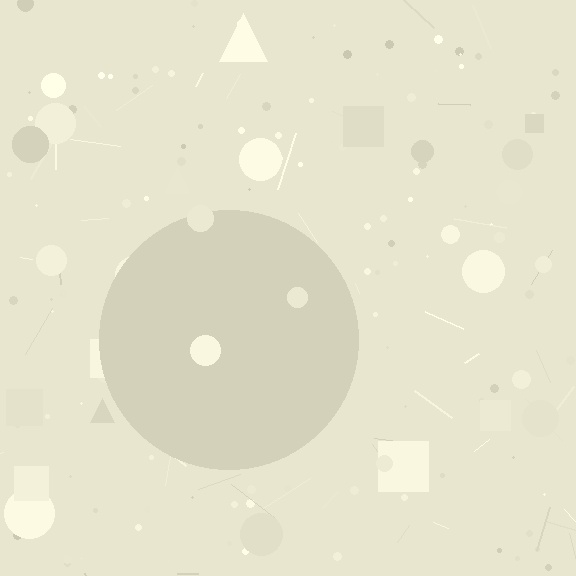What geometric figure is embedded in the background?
A circle is embedded in the background.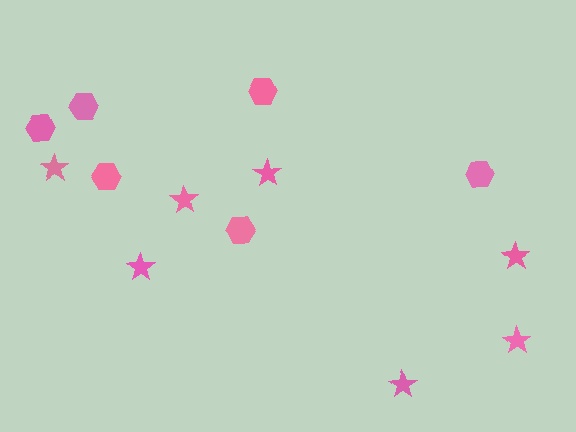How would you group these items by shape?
There are 2 groups: one group of stars (7) and one group of hexagons (6).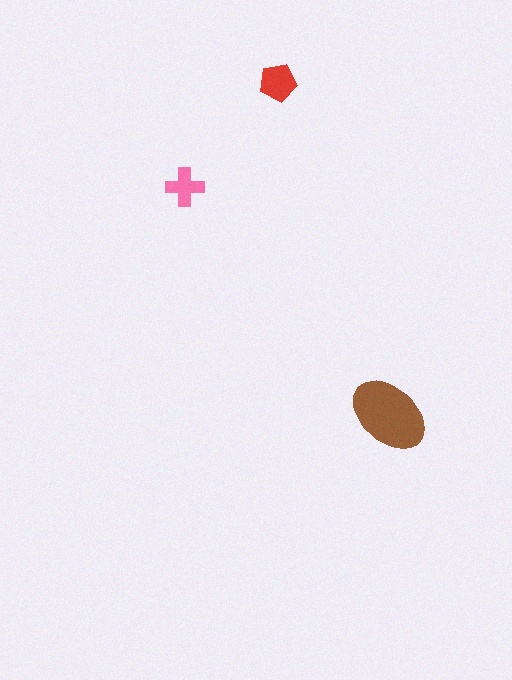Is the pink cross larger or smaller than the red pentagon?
Smaller.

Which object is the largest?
The brown ellipse.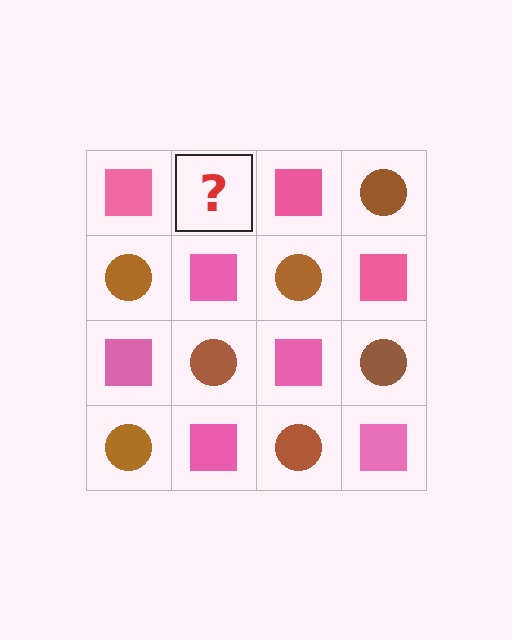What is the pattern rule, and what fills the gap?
The rule is that it alternates pink square and brown circle in a checkerboard pattern. The gap should be filled with a brown circle.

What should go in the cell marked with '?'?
The missing cell should contain a brown circle.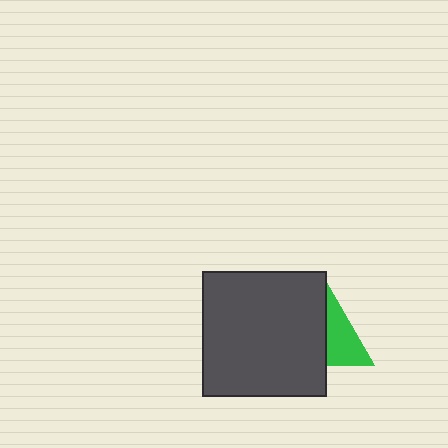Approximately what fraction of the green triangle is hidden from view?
Roughly 54% of the green triangle is hidden behind the dark gray square.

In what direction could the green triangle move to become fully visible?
The green triangle could move right. That would shift it out from behind the dark gray square entirely.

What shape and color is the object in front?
The object in front is a dark gray square.